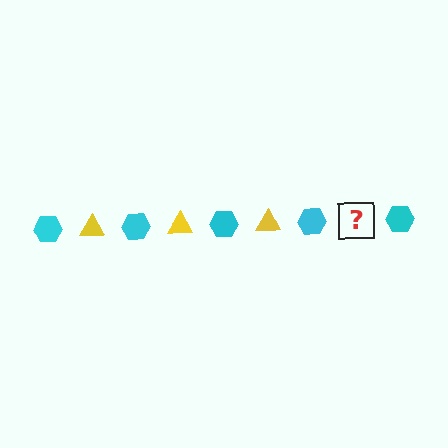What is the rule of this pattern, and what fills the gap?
The rule is that the pattern alternates between cyan hexagon and yellow triangle. The gap should be filled with a yellow triangle.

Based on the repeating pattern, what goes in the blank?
The blank should be a yellow triangle.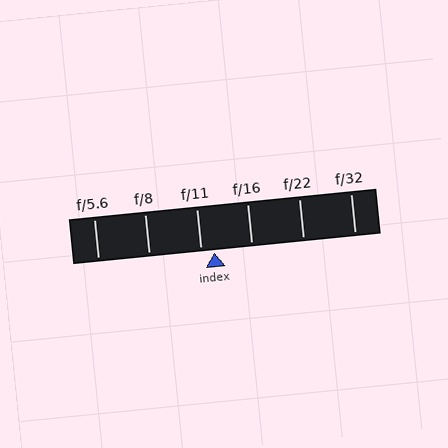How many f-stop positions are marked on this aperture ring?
There are 6 f-stop positions marked.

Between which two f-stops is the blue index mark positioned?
The index mark is between f/11 and f/16.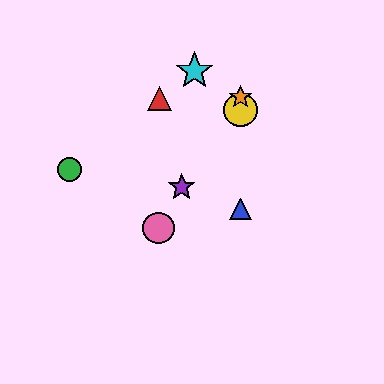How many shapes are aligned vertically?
3 shapes (the blue triangle, the yellow circle, the orange star) are aligned vertically.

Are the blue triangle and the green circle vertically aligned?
No, the blue triangle is at x≈241 and the green circle is at x≈70.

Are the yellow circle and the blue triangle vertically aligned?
Yes, both are at x≈241.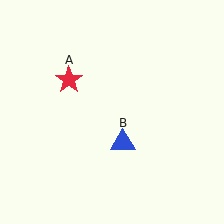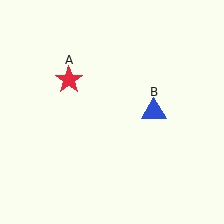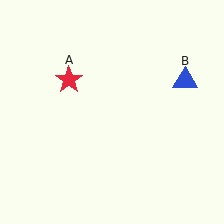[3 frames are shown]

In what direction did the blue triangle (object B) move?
The blue triangle (object B) moved up and to the right.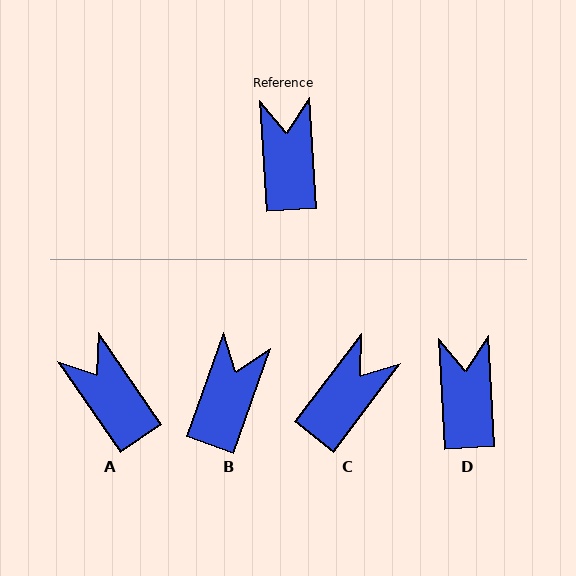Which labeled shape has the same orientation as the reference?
D.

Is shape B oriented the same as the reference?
No, it is off by about 23 degrees.